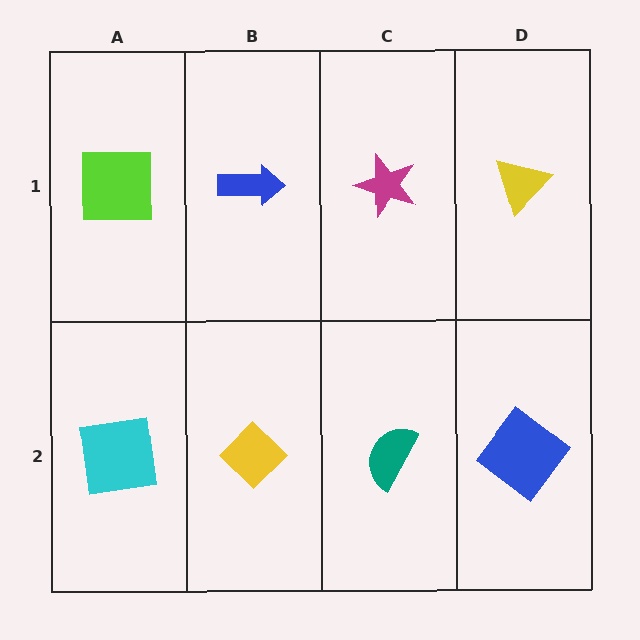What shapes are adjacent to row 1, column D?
A blue diamond (row 2, column D), a magenta star (row 1, column C).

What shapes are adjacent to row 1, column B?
A yellow diamond (row 2, column B), a lime square (row 1, column A), a magenta star (row 1, column C).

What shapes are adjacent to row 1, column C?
A teal semicircle (row 2, column C), a blue arrow (row 1, column B), a yellow triangle (row 1, column D).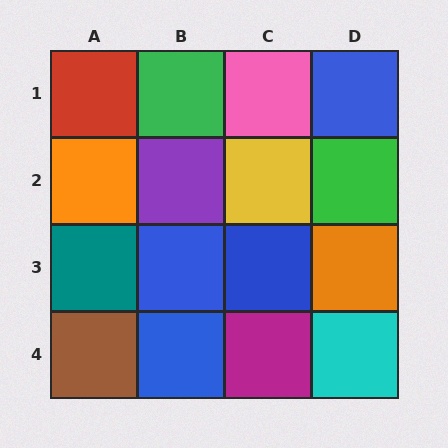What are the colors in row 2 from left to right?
Orange, purple, yellow, green.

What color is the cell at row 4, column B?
Blue.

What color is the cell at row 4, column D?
Cyan.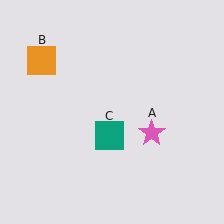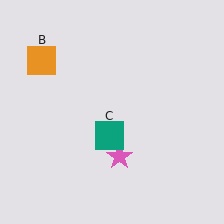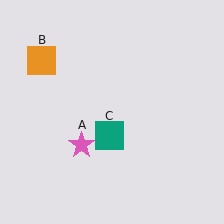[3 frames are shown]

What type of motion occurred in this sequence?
The pink star (object A) rotated clockwise around the center of the scene.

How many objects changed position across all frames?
1 object changed position: pink star (object A).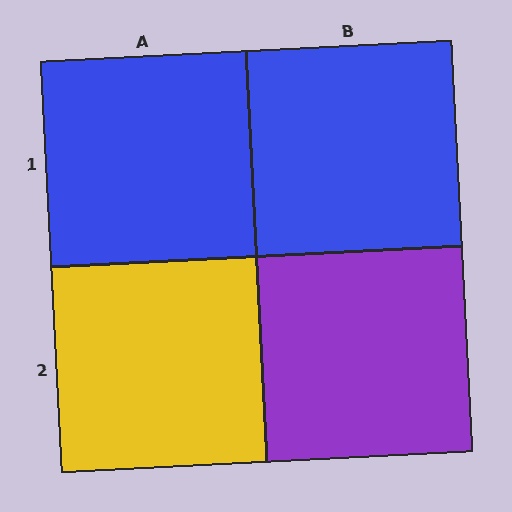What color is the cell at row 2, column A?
Yellow.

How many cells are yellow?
1 cell is yellow.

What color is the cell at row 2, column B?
Purple.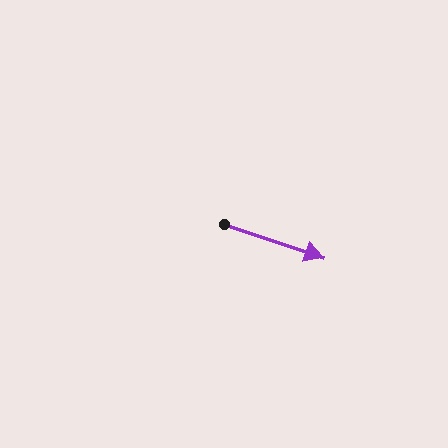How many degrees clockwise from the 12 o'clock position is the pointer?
Approximately 109 degrees.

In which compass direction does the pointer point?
East.